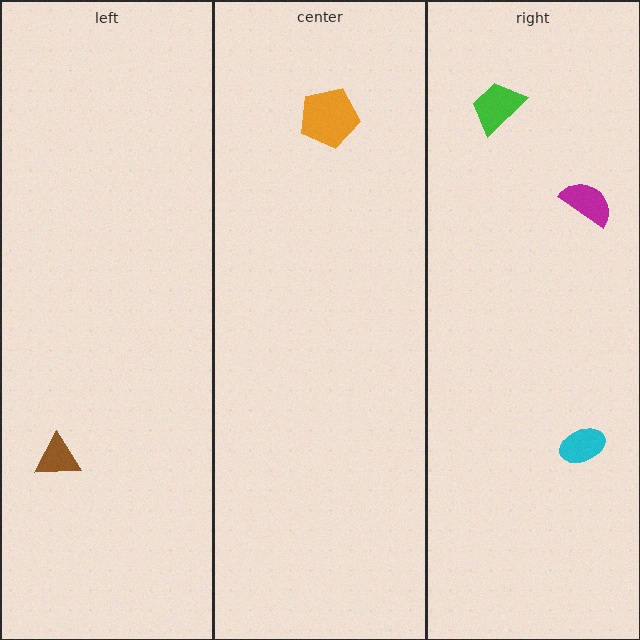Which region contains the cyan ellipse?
The right region.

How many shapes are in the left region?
1.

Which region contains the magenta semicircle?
The right region.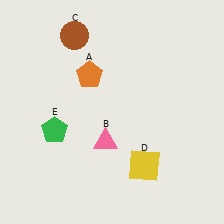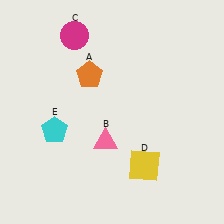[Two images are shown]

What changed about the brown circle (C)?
In Image 1, C is brown. In Image 2, it changed to magenta.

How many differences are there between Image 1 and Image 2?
There are 2 differences between the two images.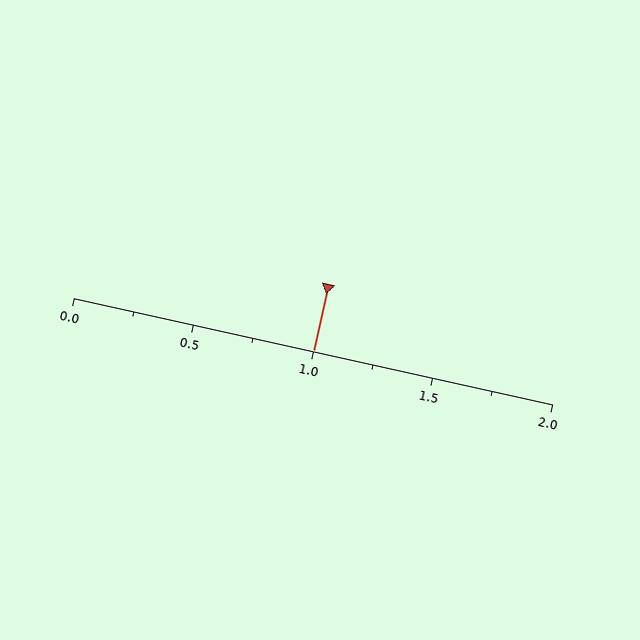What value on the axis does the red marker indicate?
The marker indicates approximately 1.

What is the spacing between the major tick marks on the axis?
The major ticks are spaced 0.5 apart.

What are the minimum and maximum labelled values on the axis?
The axis runs from 0.0 to 2.0.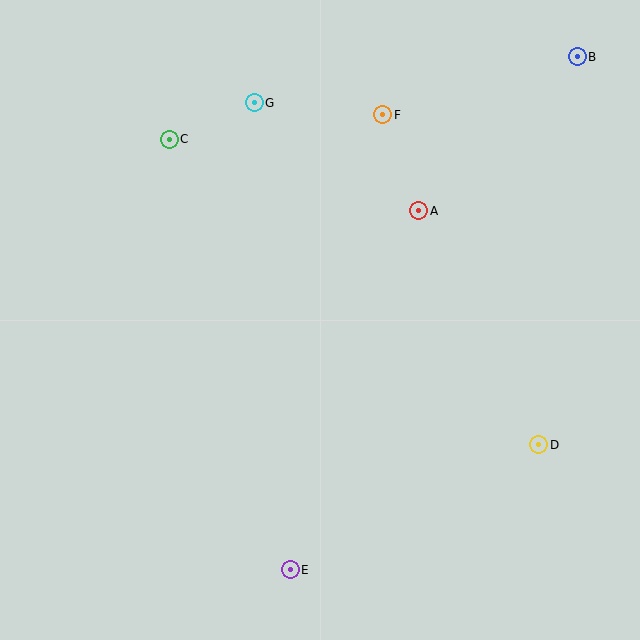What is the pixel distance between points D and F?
The distance between D and F is 365 pixels.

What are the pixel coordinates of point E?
Point E is at (290, 570).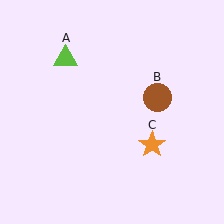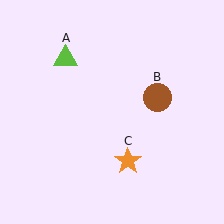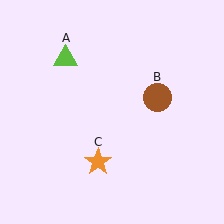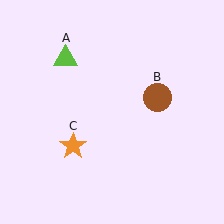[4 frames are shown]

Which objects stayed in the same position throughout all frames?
Lime triangle (object A) and brown circle (object B) remained stationary.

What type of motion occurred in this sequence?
The orange star (object C) rotated clockwise around the center of the scene.